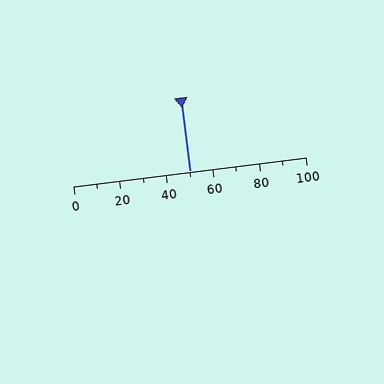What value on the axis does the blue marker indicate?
The marker indicates approximately 50.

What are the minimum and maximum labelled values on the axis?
The axis runs from 0 to 100.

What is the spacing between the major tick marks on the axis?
The major ticks are spaced 20 apart.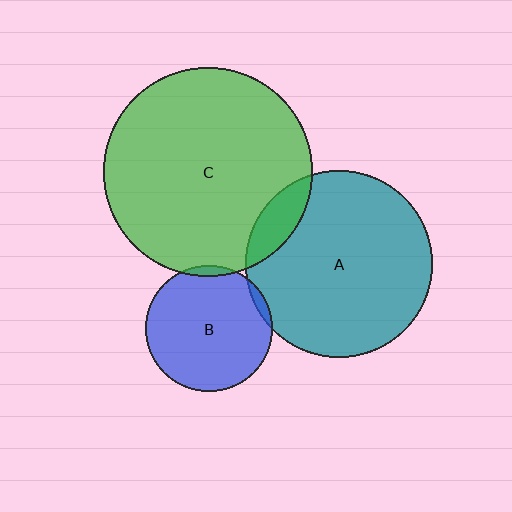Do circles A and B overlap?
Yes.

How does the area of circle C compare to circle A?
Approximately 1.2 times.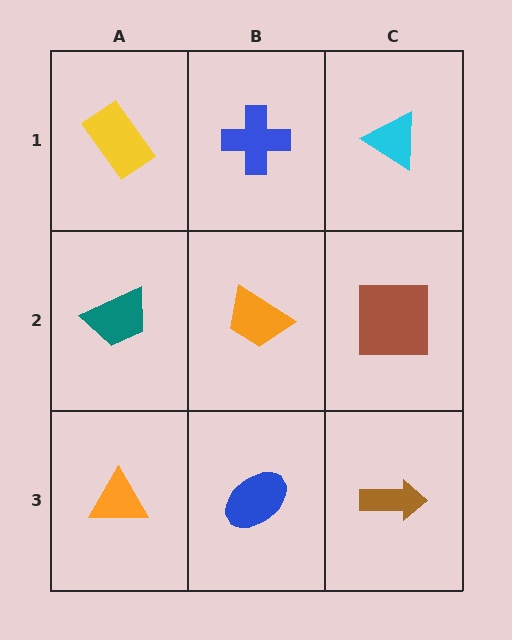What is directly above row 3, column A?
A teal trapezoid.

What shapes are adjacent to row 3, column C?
A brown square (row 2, column C), a blue ellipse (row 3, column B).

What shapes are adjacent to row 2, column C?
A cyan triangle (row 1, column C), a brown arrow (row 3, column C), an orange trapezoid (row 2, column B).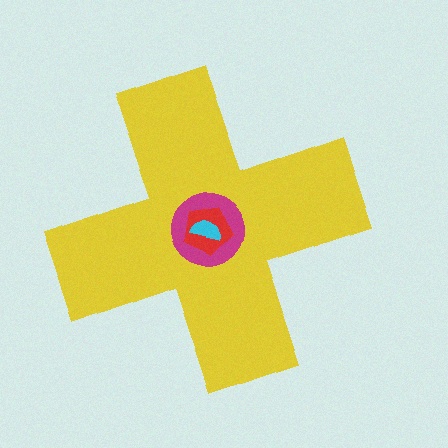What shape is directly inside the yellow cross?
The magenta circle.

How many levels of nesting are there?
4.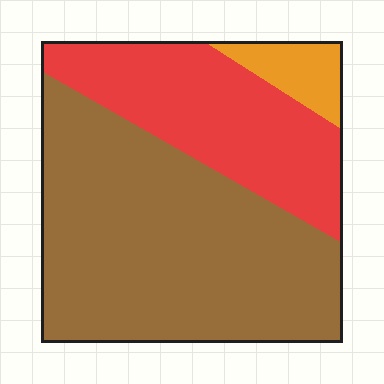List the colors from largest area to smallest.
From largest to smallest: brown, red, orange.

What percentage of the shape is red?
Red covers roughly 30% of the shape.